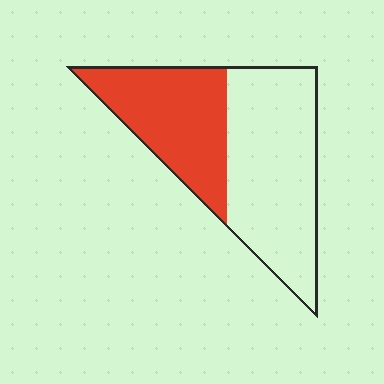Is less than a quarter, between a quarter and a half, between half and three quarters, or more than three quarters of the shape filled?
Between a quarter and a half.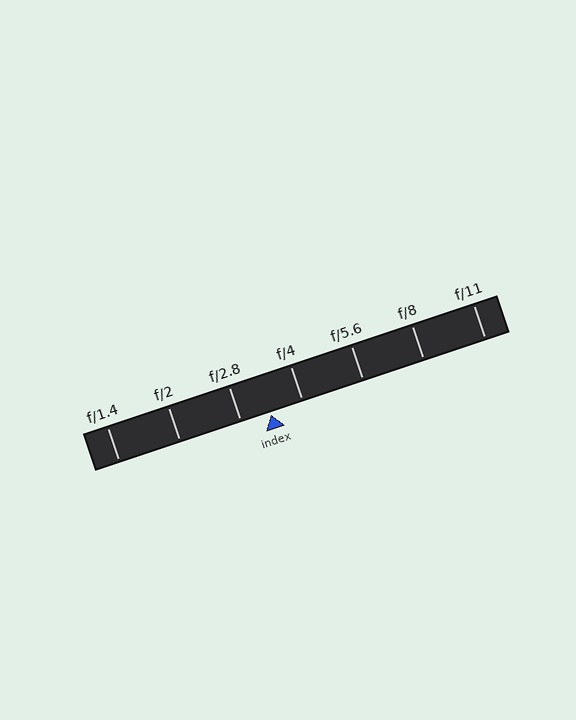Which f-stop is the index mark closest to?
The index mark is closest to f/2.8.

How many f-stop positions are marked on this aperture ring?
There are 7 f-stop positions marked.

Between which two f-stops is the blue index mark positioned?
The index mark is between f/2.8 and f/4.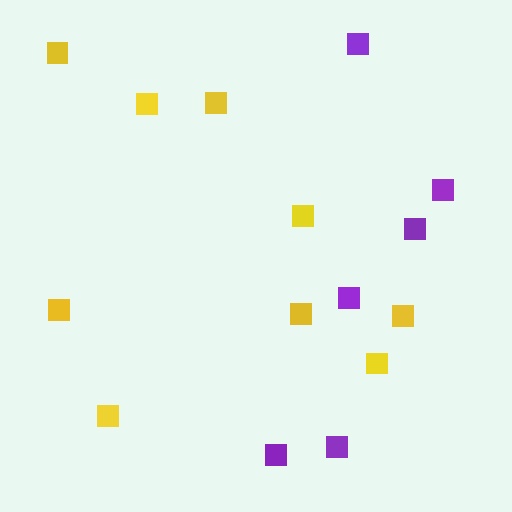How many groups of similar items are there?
There are 2 groups: one group of purple squares (6) and one group of yellow squares (9).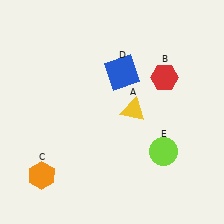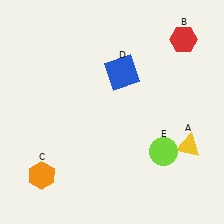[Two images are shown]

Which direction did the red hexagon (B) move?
The red hexagon (B) moved up.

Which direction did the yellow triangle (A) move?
The yellow triangle (A) moved right.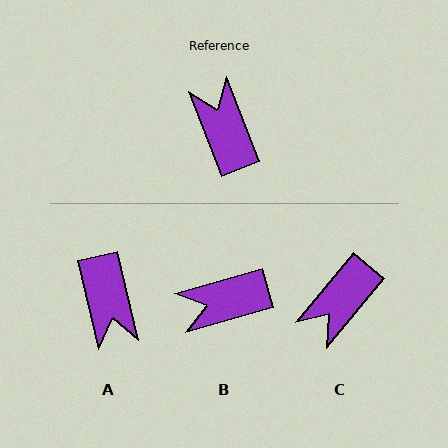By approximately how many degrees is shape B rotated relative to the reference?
Approximately 84 degrees counter-clockwise.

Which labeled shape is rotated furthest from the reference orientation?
A, about 172 degrees away.